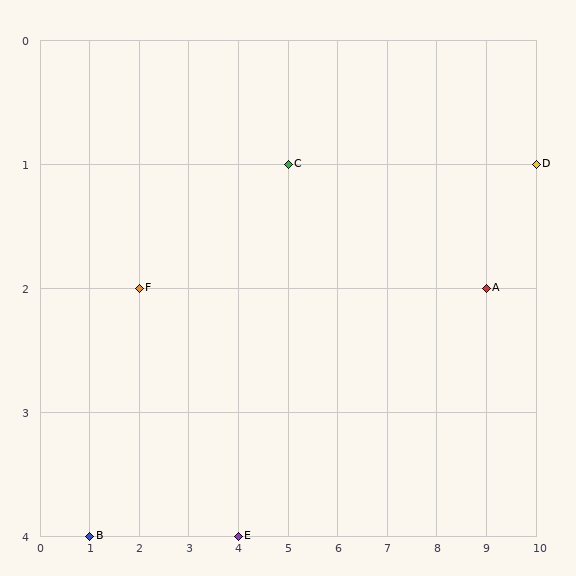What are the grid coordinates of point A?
Point A is at grid coordinates (9, 2).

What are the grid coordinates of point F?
Point F is at grid coordinates (2, 2).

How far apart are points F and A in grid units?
Points F and A are 7 columns apart.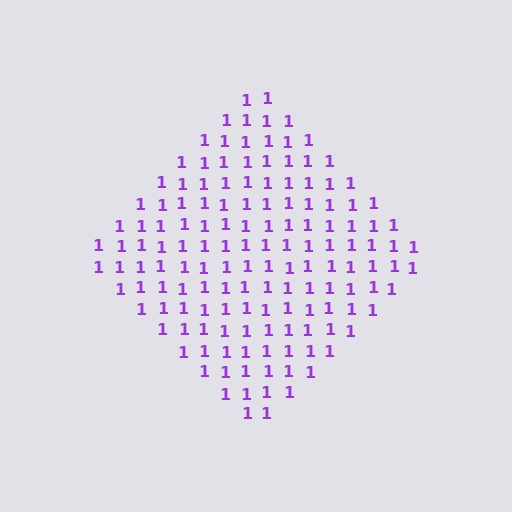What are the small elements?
The small elements are digit 1's.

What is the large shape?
The large shape is a diamond.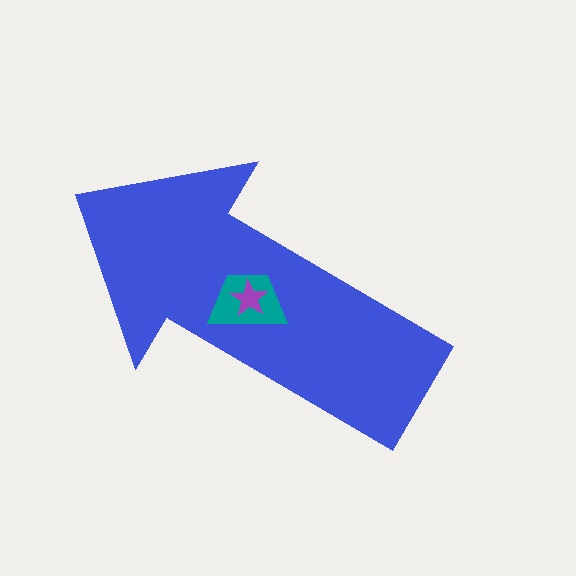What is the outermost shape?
The blue arrow.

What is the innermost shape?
The purple star.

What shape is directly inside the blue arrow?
The teal trapezoid.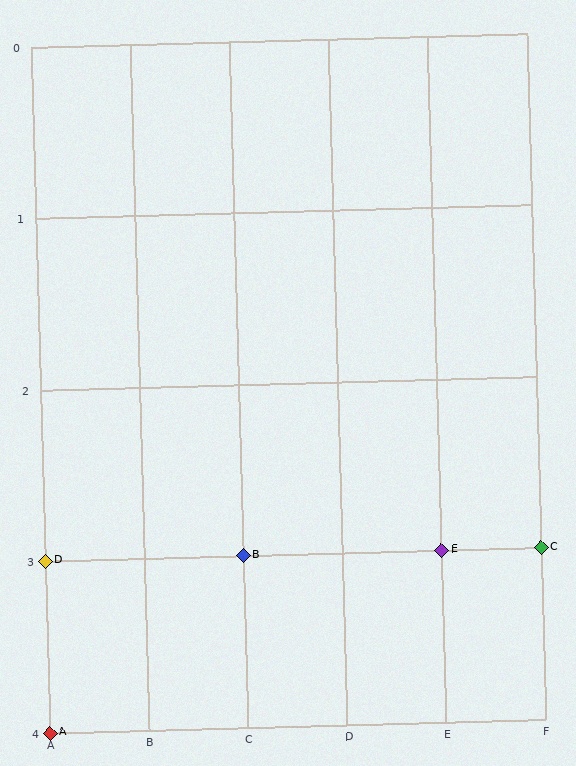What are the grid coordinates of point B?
Point B is at grid coordinates (C, 3).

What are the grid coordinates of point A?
Point A is at grid coordinates (A, 4).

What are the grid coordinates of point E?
Point E is at grid coordinates (E, 3).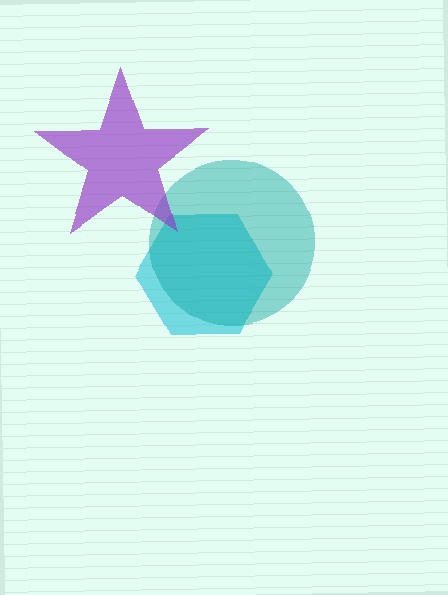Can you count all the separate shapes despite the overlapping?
Yes, there are 3 separate shapes.